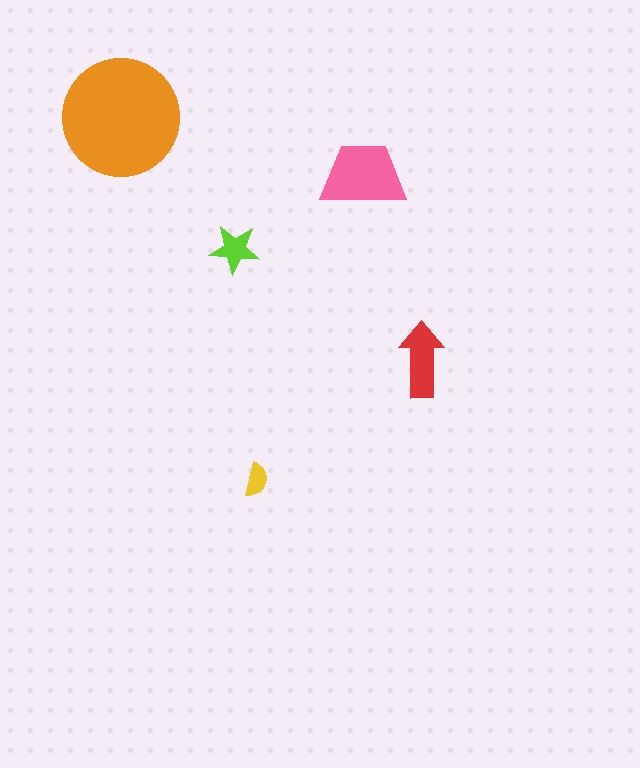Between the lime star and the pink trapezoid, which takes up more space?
The pink trapezoid.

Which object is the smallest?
The yellow semicircle.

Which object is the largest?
The orange circle.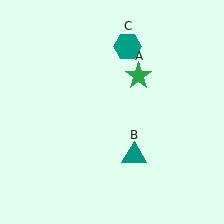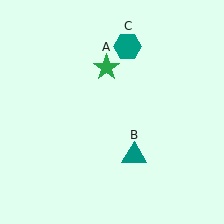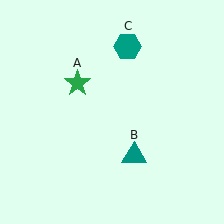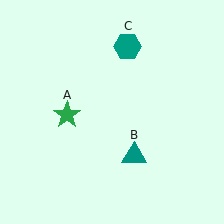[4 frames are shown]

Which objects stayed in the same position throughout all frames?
Teal triangle (object B) and teal hexagon (object C) remained stationary.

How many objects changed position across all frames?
1 object changed position: green star (object A).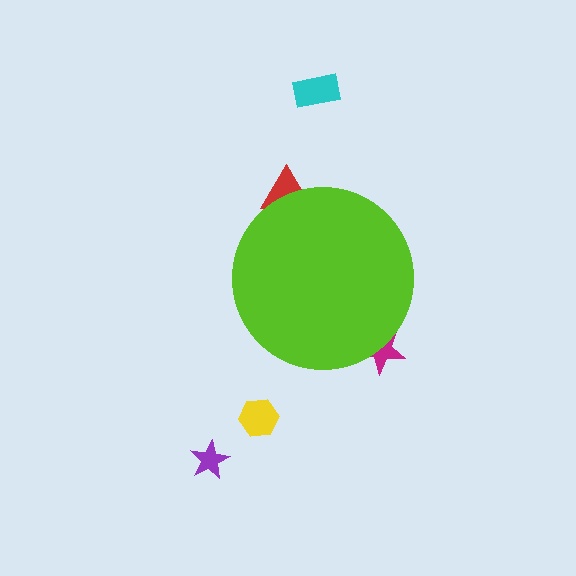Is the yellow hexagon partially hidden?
No, the yellow hexagon is fully visible.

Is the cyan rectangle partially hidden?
No, the cyan rectangle is fully visible.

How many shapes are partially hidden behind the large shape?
2 shapes are partially hidden.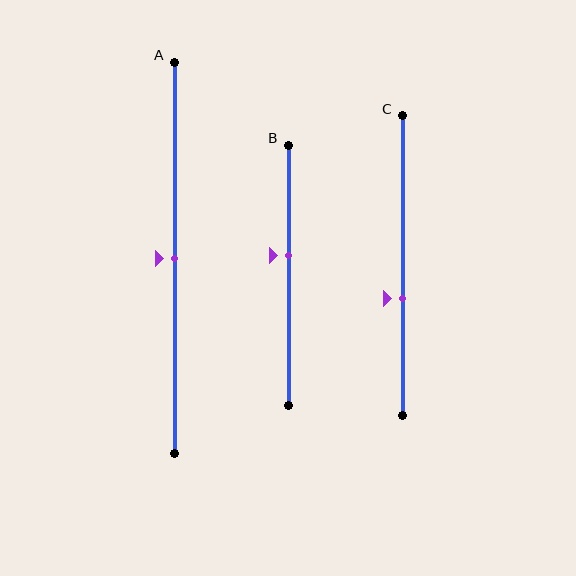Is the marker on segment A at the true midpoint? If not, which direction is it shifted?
Yes, the marker on segment A is at the true midpoint.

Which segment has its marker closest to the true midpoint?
Segment A has its marker closest to the true midpoint.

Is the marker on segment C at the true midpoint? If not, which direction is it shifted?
No, the marker on segment C is shifted downward by about 11% of the segment length.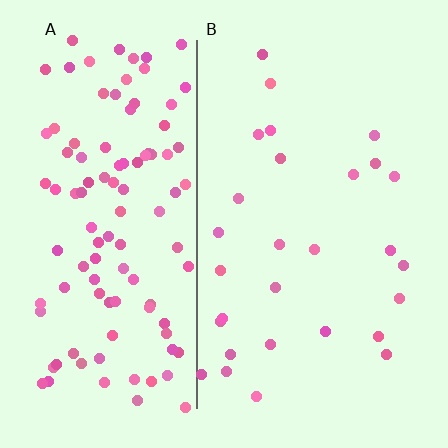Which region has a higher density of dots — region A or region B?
A (the left).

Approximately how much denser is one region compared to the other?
Approximately 4.0× — region A over region B.